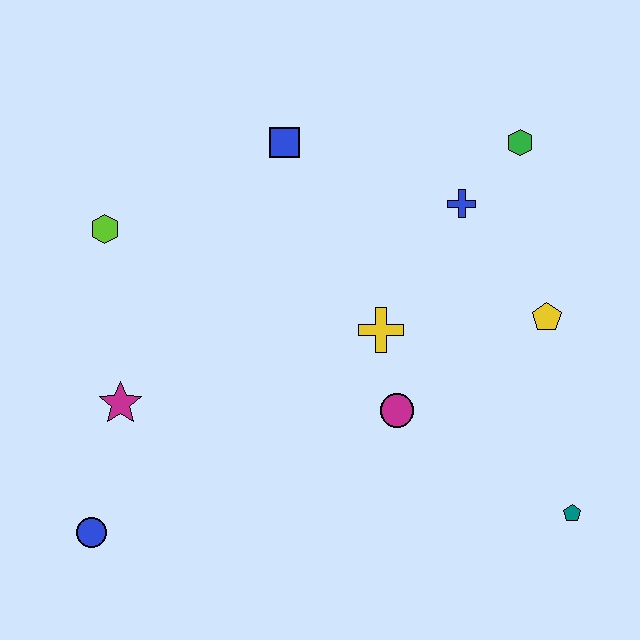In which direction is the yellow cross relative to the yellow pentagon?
The yellow cross is to the left of the yellow pentagon.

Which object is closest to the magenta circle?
The yellow cross is closest to the magenta circle.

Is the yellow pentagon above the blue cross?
No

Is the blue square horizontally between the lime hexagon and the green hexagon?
Yes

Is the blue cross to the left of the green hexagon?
Yes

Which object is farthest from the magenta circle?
The lime hexagon is farthest from the magenta circle.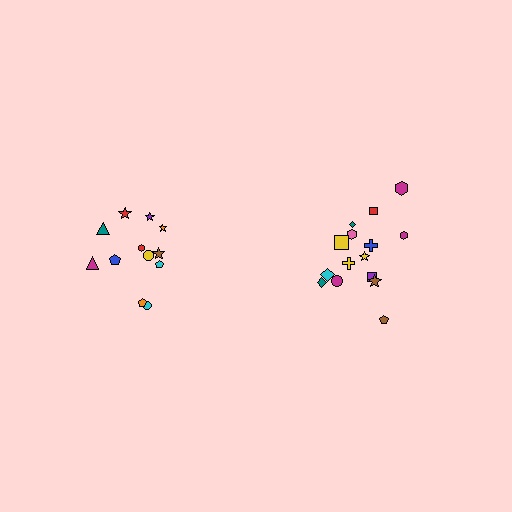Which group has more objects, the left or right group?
The right group.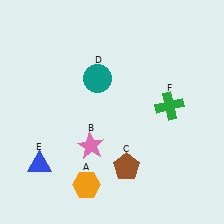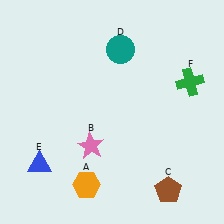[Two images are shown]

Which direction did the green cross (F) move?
The green cross (F) moved up.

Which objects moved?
The objects that moved are: the brown pentagon (C), the teal circle (D), the green cross (F).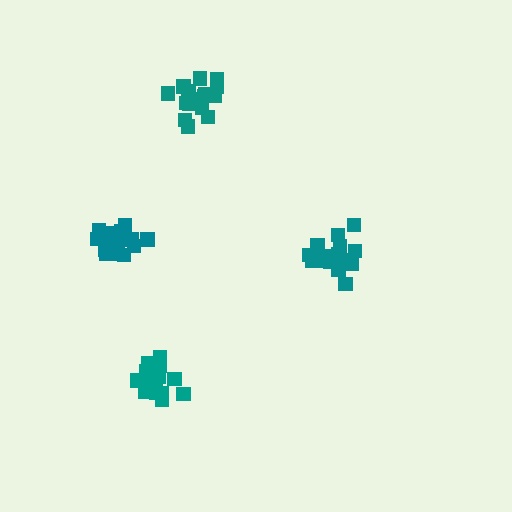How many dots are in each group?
Group 1: 17 dots, Group 2: 18 dots, Group 3: 14 dots, Group 4: 16 dots (65 total).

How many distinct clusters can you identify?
There are 4 distinct clusters.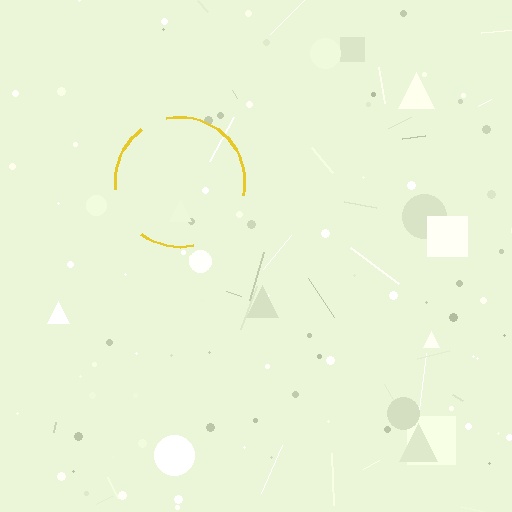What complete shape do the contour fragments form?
The contour fragments form a circle.